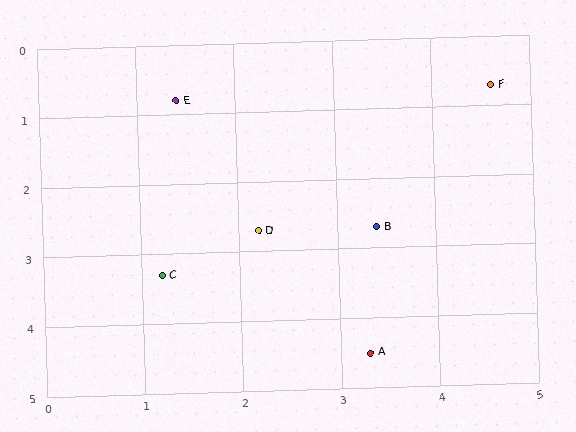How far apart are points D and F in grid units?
Points D and F are about 3.1 grid units apart.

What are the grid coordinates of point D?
Point D is at approximately (2.2, 2.7).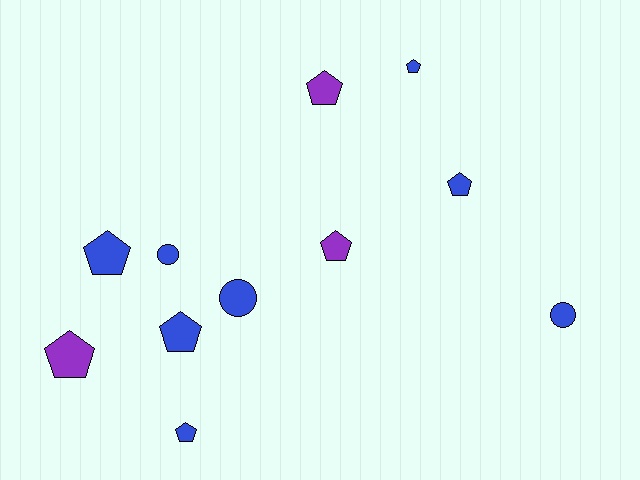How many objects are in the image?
There are 11 objects.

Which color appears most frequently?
Blue, with 8 objects.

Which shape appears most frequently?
Pentagon, with 8 objects.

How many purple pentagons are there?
There are 3 purple pentagons.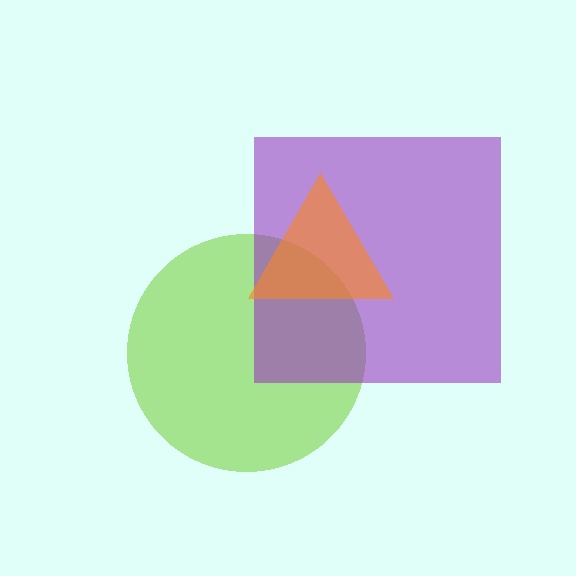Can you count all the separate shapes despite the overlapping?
Yes, there are 3 separate shapes.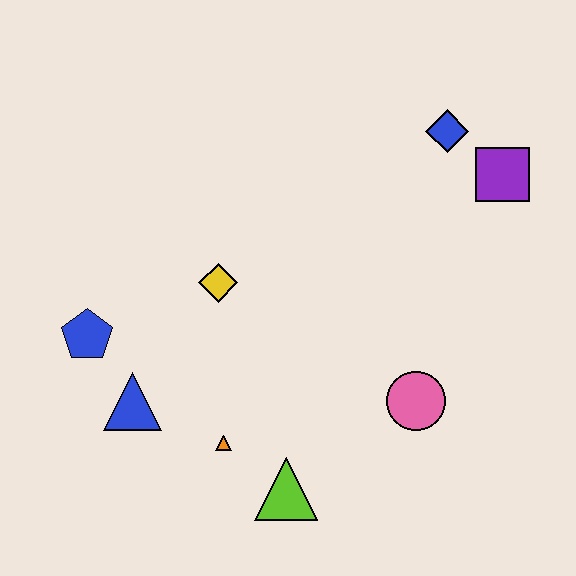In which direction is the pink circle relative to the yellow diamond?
The pink circle is to the right of the yellow diamond.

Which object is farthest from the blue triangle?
The purple square is farthest from the blue triangle.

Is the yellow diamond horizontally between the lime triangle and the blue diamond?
No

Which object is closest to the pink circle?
The lime triangle is closest to the pink circle.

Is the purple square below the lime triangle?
No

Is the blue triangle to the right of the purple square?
No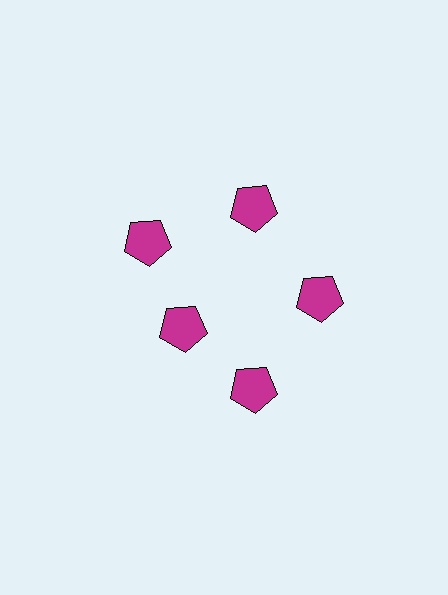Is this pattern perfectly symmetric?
No. The 5 magenta pentagons are arranged in a ring, but one element near the 8 o'clock position is pulled inward toward the center, breaking the 5-fold rotational symmetry.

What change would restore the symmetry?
The symmetry would be restored by moving it outward, back onto the ring so that all 5 pentagons sit at equal angles and equal distance from the center.